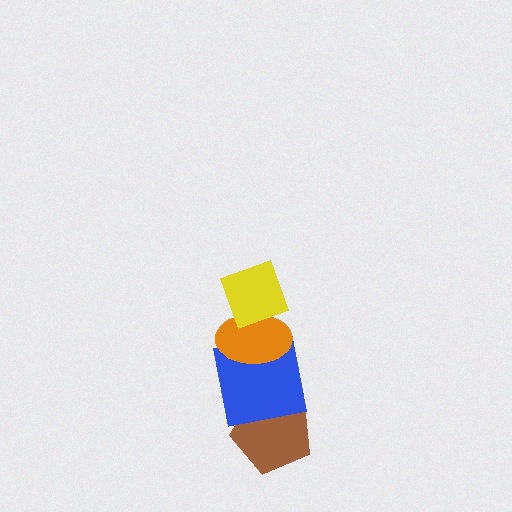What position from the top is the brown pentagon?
The brown pentagon is 4th from the top.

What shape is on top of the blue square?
The orange ellipse is on top of the blue square.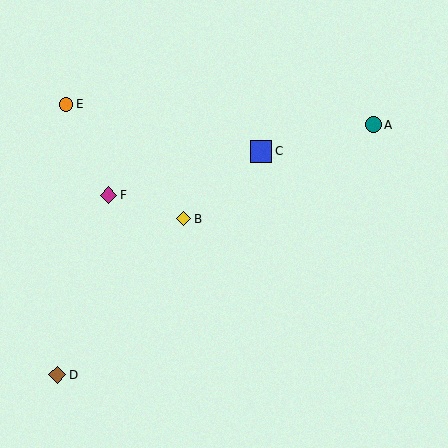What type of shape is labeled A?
Shape A is a teal circle.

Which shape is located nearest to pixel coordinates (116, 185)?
The magenta diamond (labeled F) at (109, 195) is nearest to that location.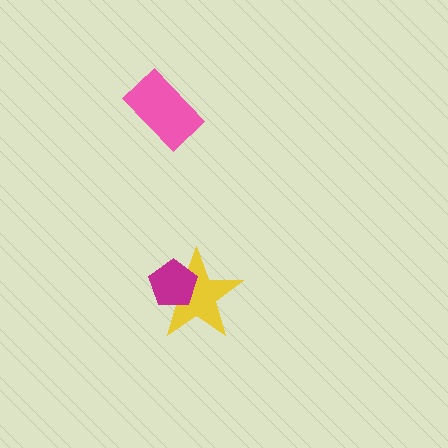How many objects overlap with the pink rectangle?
0 objects overlap with the pink rectangle.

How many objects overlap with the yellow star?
1 object overlaps with the yellow star.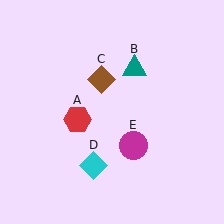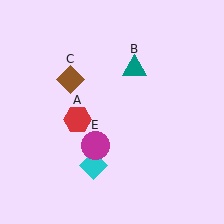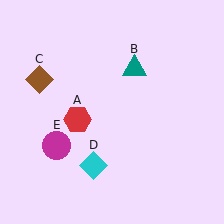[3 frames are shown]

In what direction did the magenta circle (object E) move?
The magenta circle (object E) moved left.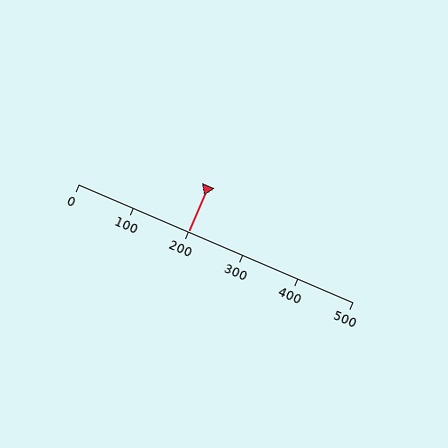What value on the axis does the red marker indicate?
The marker indicates approximately 200.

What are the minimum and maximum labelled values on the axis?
The axis runs from 0 to 500.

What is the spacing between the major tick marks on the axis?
The major ticks are spaced 100 apart.